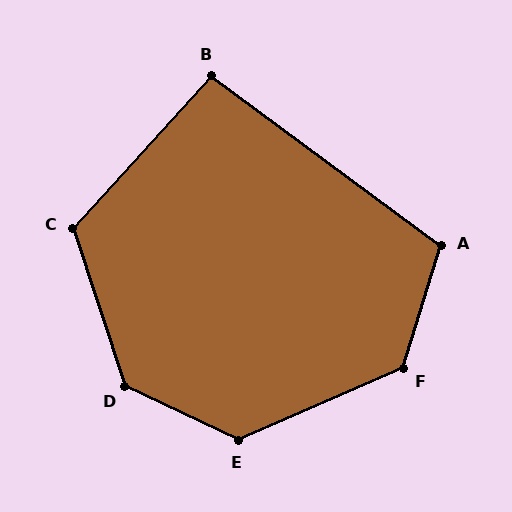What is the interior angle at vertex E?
Approximately 131 degrees (obtuse).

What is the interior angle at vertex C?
Approximately 120 degrees (obtuse).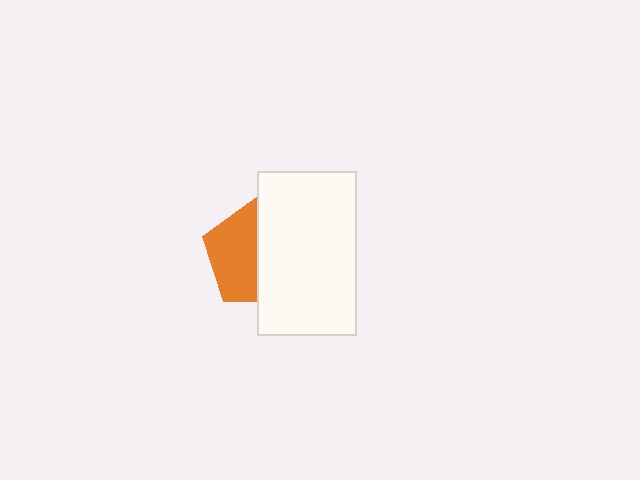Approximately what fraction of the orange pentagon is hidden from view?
Roughly 50% of the orange pentagon is hidden behind the white rectangle.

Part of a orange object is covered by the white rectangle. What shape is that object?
It is a pentagon.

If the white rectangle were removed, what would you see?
You would see the complete orange pentagon.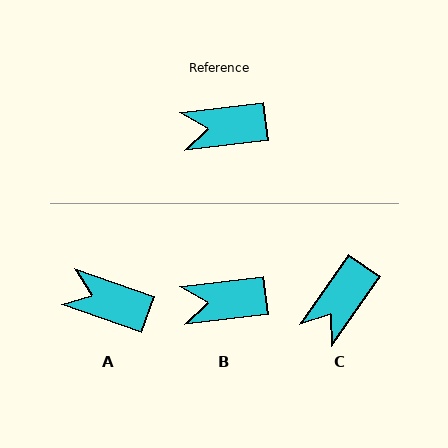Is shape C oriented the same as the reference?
No, it is off by about 48 degrees.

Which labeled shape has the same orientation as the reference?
B.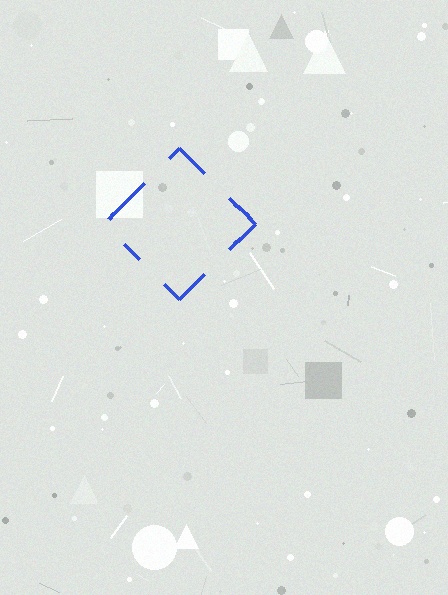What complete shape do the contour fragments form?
The contour fragments form a diamond.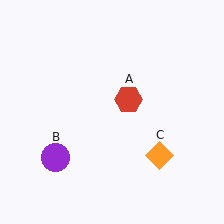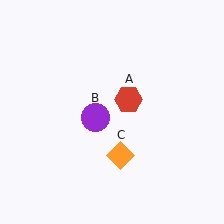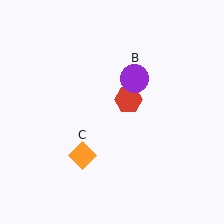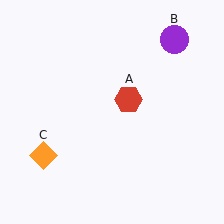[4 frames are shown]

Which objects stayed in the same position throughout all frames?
Red hexagon (object A) remained stationary.